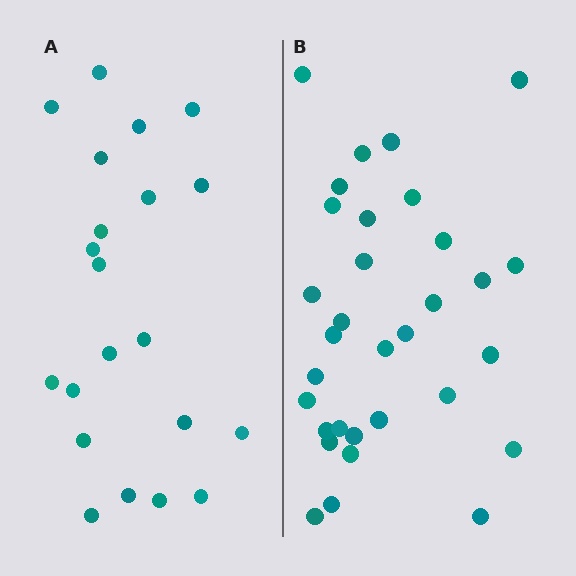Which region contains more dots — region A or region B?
Region B (the right region) has more dots.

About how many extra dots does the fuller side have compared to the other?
Region B has roughly 12 or so more dots than region A.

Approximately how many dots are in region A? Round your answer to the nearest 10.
About 20 dots. (The exact count is 21, which rounds to 20.)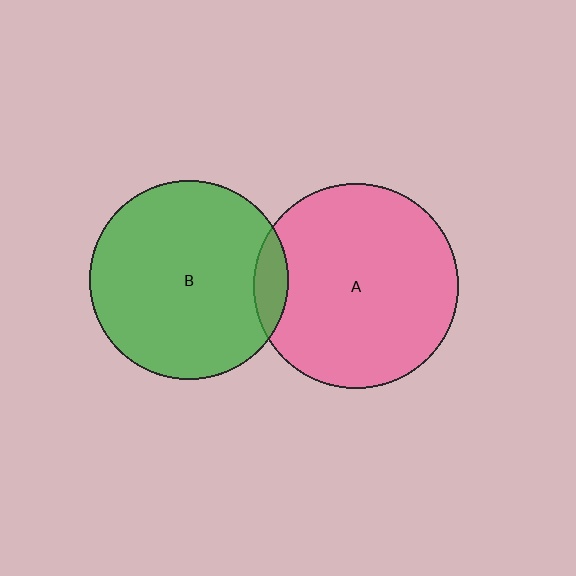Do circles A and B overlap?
Yes.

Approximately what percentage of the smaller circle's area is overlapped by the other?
Approximately 10%.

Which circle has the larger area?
Circle A (pink).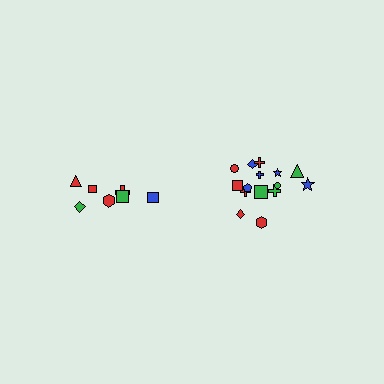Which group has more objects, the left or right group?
The right group.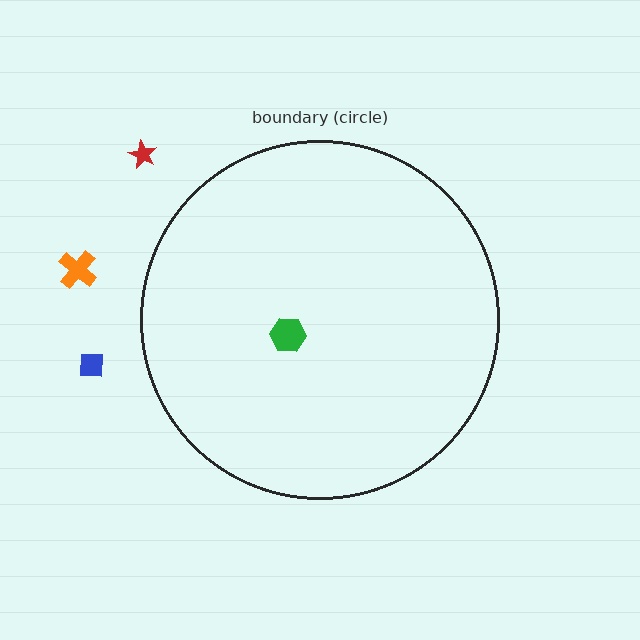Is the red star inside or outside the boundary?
Outside.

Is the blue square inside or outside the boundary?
Outside.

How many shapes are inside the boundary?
1 inside, 3 outside.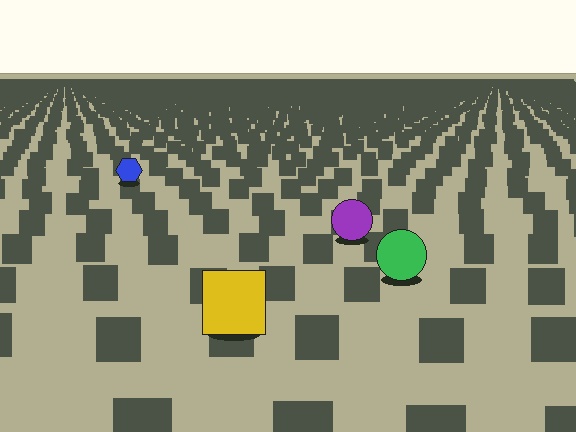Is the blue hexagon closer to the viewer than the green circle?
No. The green circle is closer — you can tell from the texture gradient: the ground texture is coarser near it.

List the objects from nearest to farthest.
From nearest to farthest: the yellow square, the green circle, the purple circle, the blue hexagon.